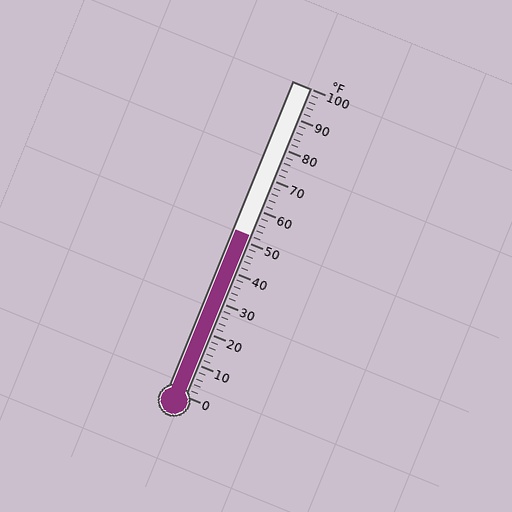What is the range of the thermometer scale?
The thermometer scale ranges from 0°F to 100°F.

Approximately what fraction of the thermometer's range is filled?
The thermometer is filled to approximately 50% of its range.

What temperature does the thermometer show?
The thermometer shows approximately 52°F.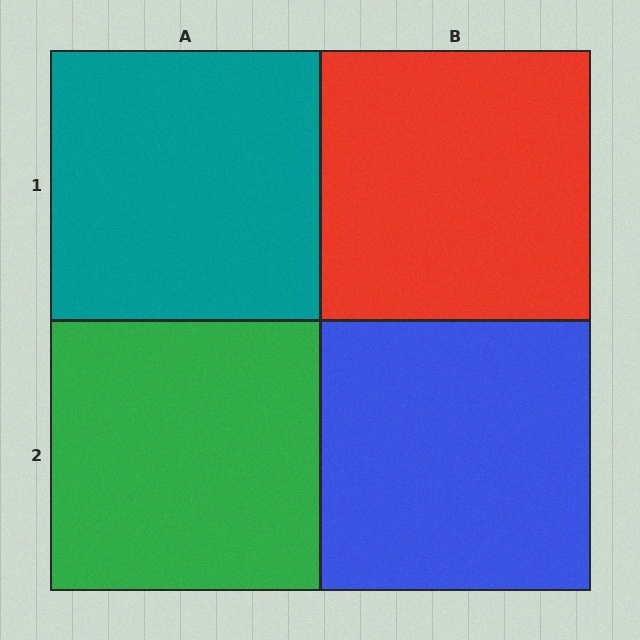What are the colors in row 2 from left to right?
Green, blue.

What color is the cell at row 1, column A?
Teal.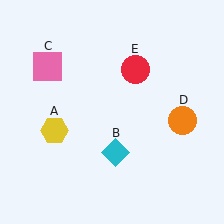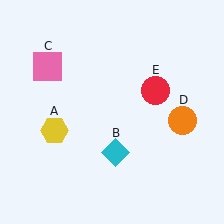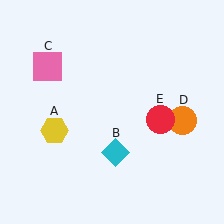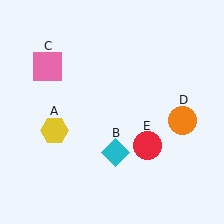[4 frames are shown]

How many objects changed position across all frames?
1 object changed position: red circle (object E).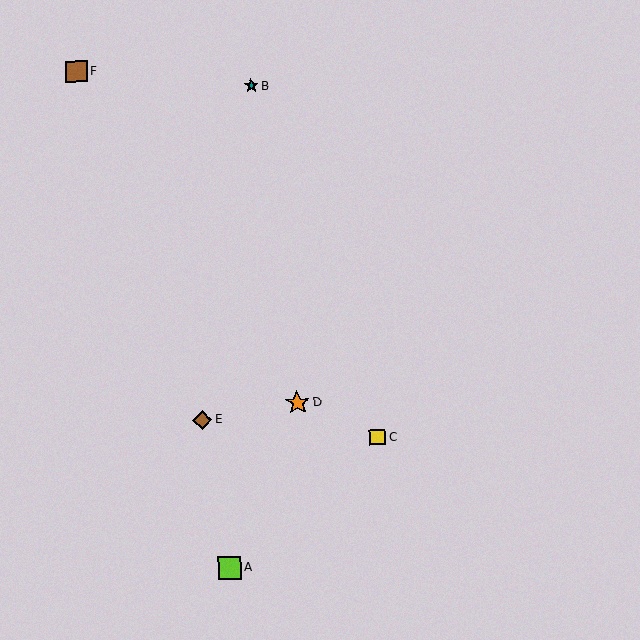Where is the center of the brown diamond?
The center of the brown diamond is at (202, 420).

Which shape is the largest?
The orange star (labeled D) is the largest.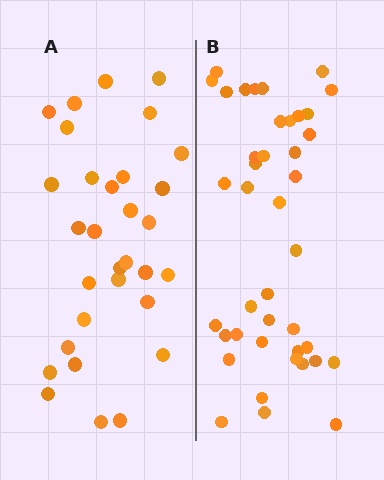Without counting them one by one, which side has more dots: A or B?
Region B (the right region) has more dots.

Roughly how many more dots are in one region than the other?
Region B has roughly 10 or so more dots than region A.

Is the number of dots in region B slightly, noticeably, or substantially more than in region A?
Region B has noticeably more, but not dramatically so. The ratio is roughly 1.3 to 1.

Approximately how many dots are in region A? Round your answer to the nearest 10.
About 30 dots. (The exact count is 31, which rounds to 30.)